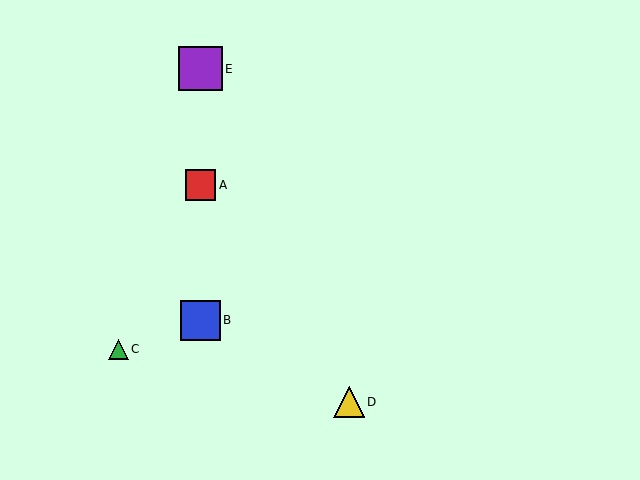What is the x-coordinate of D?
Object D is at x≈349.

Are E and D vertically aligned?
No, E is at x≈201 and D is at x≈349.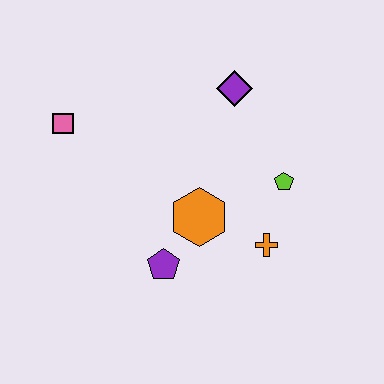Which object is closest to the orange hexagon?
The purple pentagon is closest to the orange hexagon.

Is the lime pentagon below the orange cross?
No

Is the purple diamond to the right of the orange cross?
No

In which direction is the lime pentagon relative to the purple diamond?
The lime pentagon is below the purple diamond.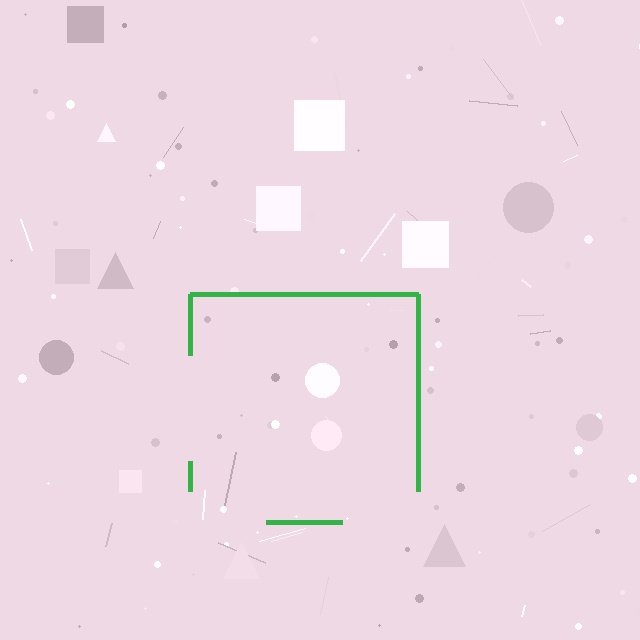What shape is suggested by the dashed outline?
The dashed outline suggests a square.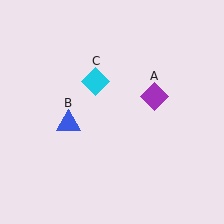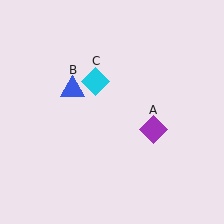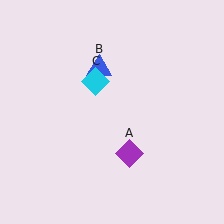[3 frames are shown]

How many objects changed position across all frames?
2 objects changed position: purple diamond (object A), blue triangle (object B).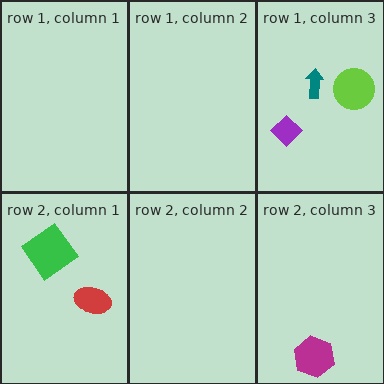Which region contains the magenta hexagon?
The row 2, column 3 region.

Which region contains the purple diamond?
The row 1, column 3 region.